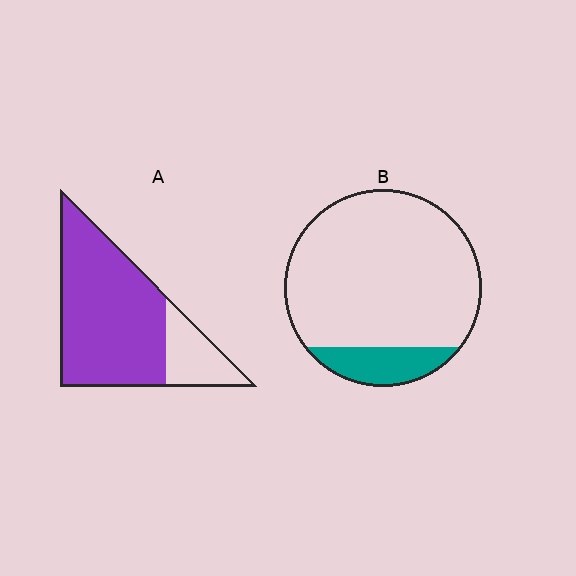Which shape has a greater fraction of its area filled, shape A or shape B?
Shape A.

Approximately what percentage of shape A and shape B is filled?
A is approximately 80% and B is approximately 15%.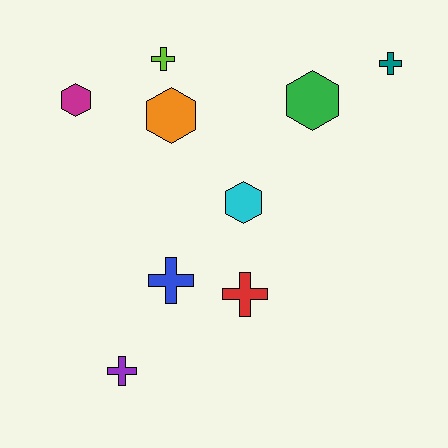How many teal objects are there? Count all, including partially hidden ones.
There is 1 teal object.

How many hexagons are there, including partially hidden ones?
There are 4 hexagons.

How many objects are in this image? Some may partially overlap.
There are 9 objects.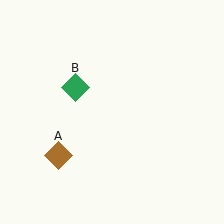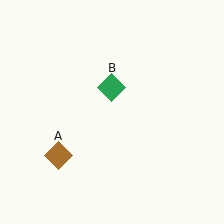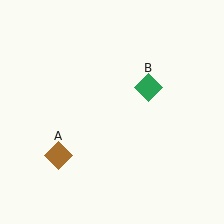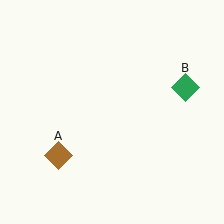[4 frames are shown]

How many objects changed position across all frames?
1 object changed position: green diamond (object B).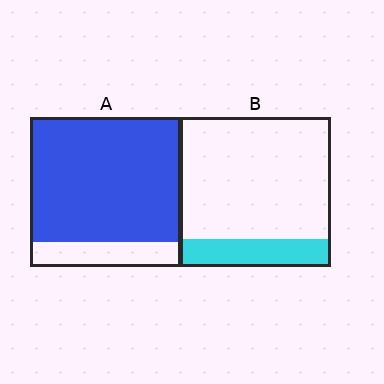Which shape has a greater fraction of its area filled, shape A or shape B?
Shape A.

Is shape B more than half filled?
No.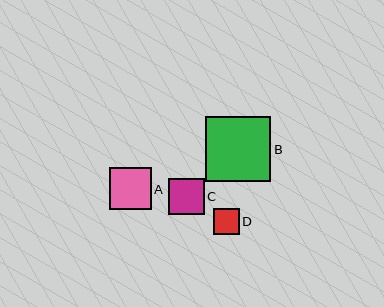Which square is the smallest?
Square D is the smallest with a size of approximately 26 pixels.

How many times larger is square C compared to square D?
Square C is approximately 1.4 times the size of square D.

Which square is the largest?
Square B is the largest with a size of approximately 65 pixels.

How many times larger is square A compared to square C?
Square A is approximately 1.1 times the size of square C.